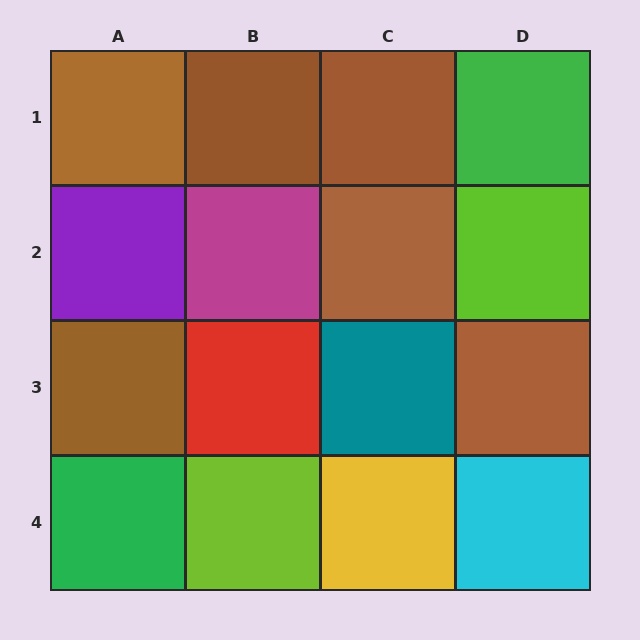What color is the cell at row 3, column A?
Brown.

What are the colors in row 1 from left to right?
Brown, brown, brown, green.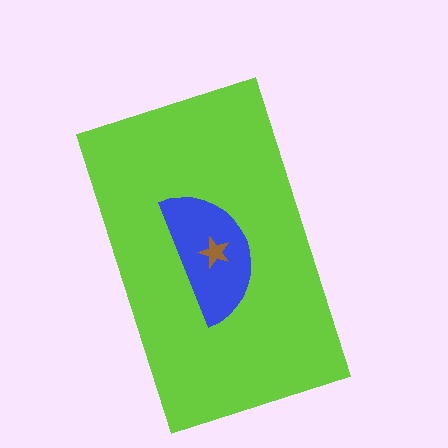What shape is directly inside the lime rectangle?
The blue semicircle.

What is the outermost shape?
The lime rectangle.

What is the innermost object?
The brown star.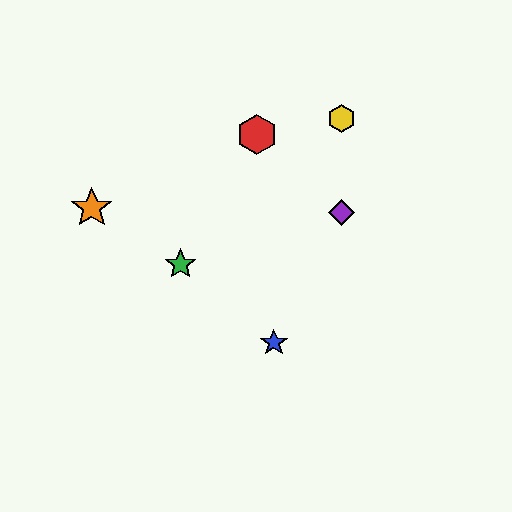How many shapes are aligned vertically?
2 shapes (the yellow hexagon, the purple diamond) are aligned vertically.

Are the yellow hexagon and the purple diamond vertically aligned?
Yes, both are at x≈342.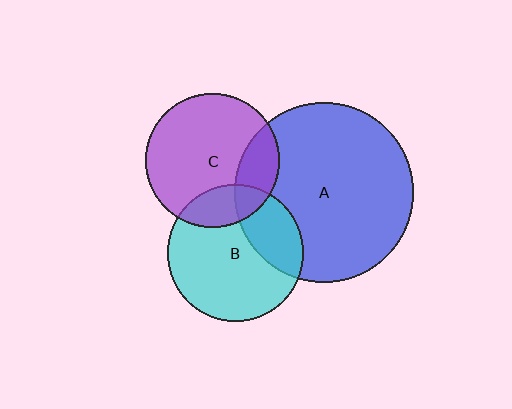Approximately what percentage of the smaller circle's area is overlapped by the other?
Approximately 20%.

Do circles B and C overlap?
Yes.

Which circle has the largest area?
Circle A (blue).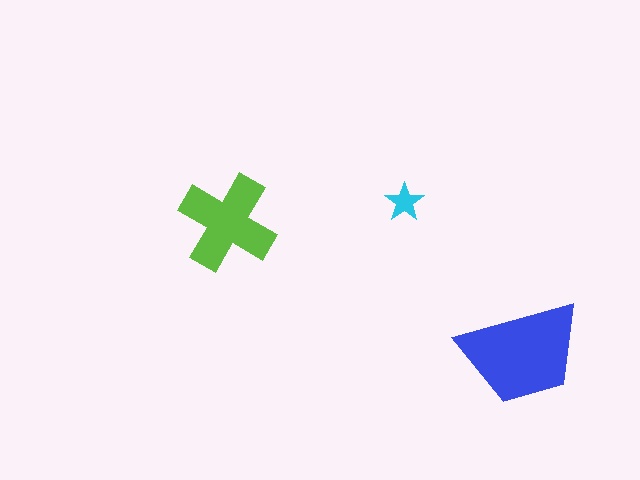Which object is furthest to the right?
The blue trapezoid is rightmost.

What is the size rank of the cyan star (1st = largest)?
3rd.